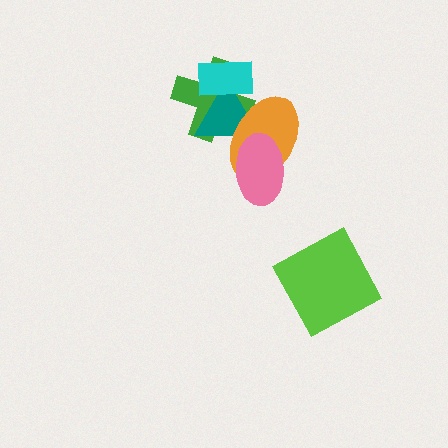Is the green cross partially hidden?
Yes, it is partially covered by another shape.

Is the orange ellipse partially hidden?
Yes, it is partially covered by another shape.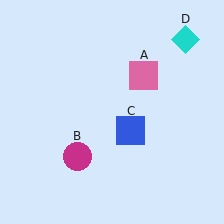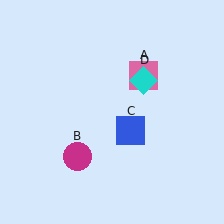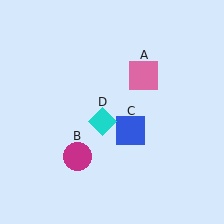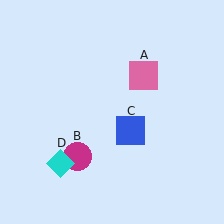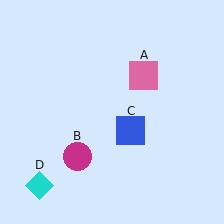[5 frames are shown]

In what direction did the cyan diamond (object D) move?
The cyan diamond (object D) moved down and to the left.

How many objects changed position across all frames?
1 object changed position: cyan diamond (object D).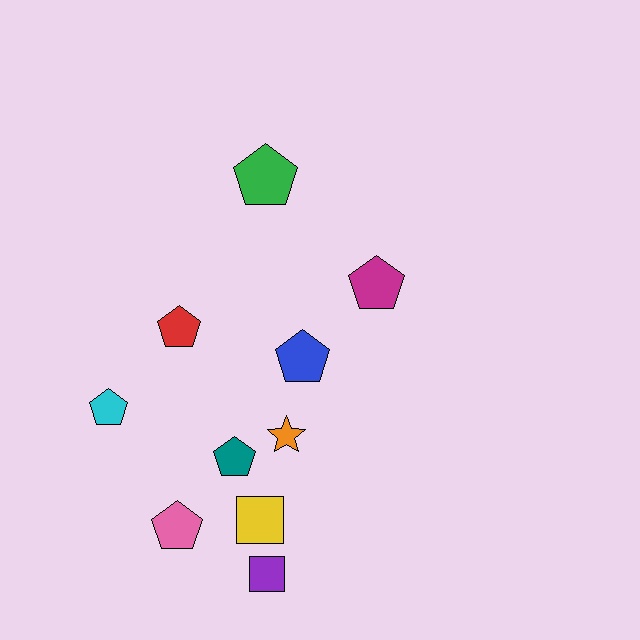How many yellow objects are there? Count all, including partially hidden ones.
There is 1 yellow object.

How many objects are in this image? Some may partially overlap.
There are 10 objects.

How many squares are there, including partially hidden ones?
There are 2 squares.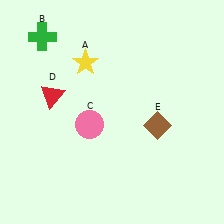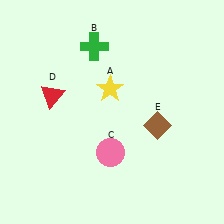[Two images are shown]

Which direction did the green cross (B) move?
The green cross (B) moved right.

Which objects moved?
The objects that moved are: the yellow star (A), the green cross (B), the pink circle (C).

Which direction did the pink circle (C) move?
The pink circle (C) moved down.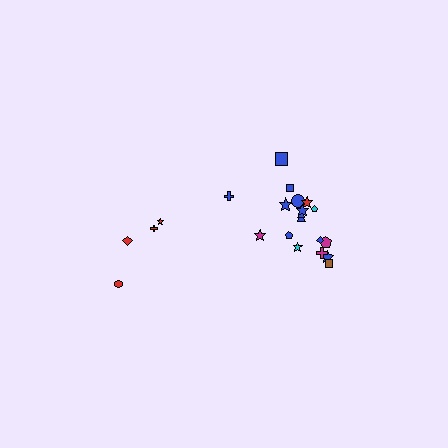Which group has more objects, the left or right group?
The right group.